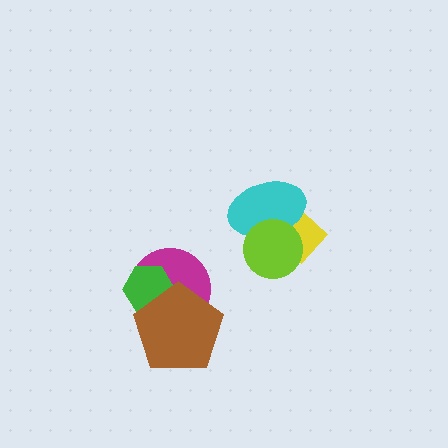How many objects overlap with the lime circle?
2 objects overlap with the lime circle.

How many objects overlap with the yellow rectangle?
2 objects overlap with the yellow rectangle.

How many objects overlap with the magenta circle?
2 objects overlap with the magenta circle.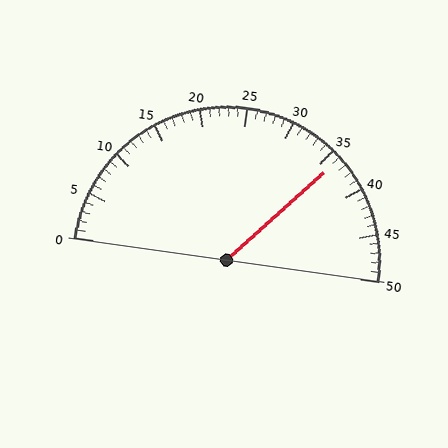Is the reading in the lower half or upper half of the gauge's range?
The reading is in the upper half of the range (0 to 50).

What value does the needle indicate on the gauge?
The needle indicates approximately 36.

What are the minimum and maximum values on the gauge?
The gauge ranges from 0 to 50.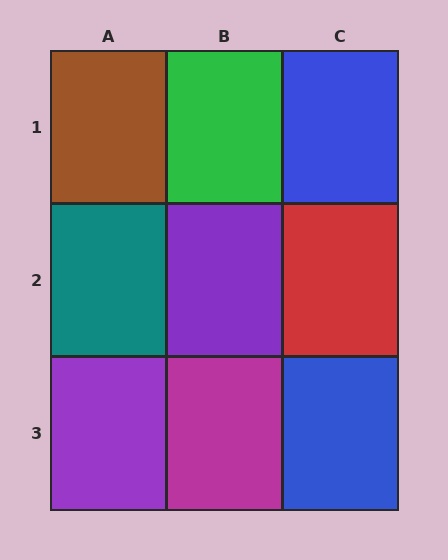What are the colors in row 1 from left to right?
Brown, green, blue.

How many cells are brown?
1 cell is brown.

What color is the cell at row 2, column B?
Purple.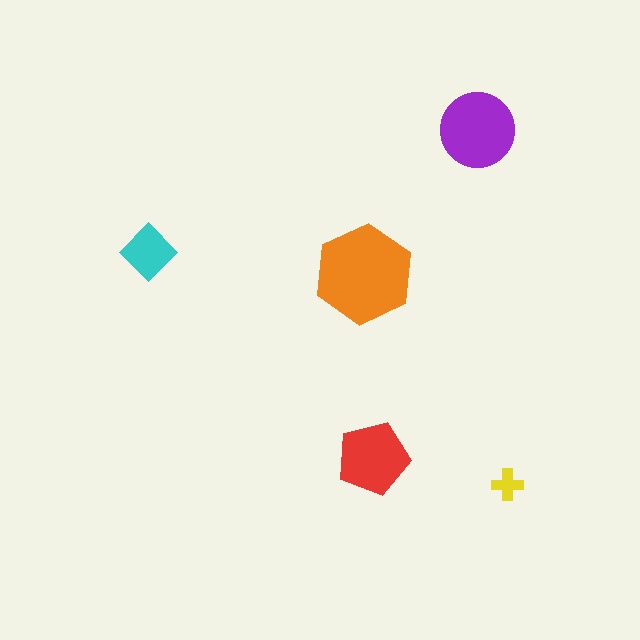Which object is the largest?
The orange hexagon.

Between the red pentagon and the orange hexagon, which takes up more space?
The orange hexagon.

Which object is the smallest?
The yellow cross.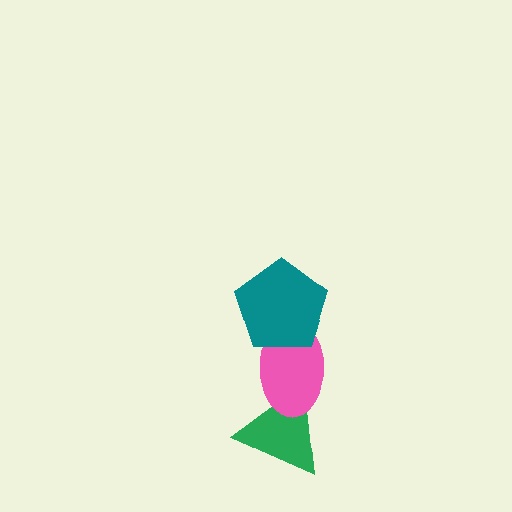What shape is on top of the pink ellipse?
The teal pentagon is on top of the pink ellipse.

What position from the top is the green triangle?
The green triangle is 3rd from the top.